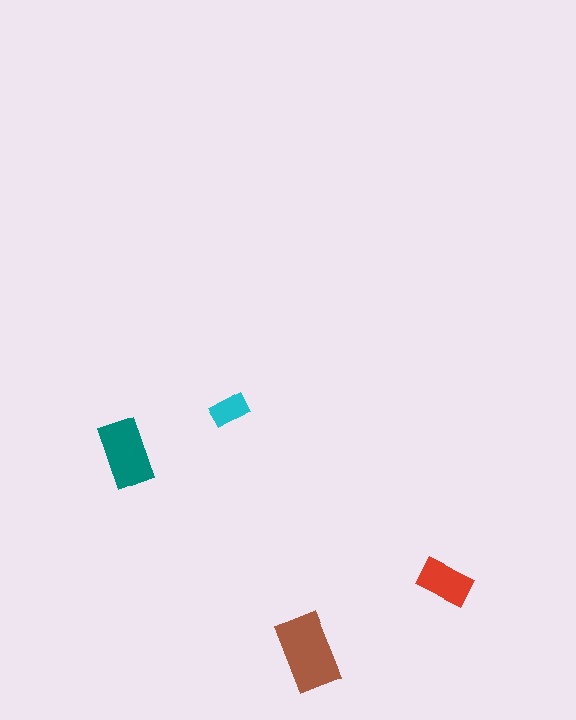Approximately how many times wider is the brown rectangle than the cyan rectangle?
About 2 times wider.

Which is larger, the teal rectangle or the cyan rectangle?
The teal one.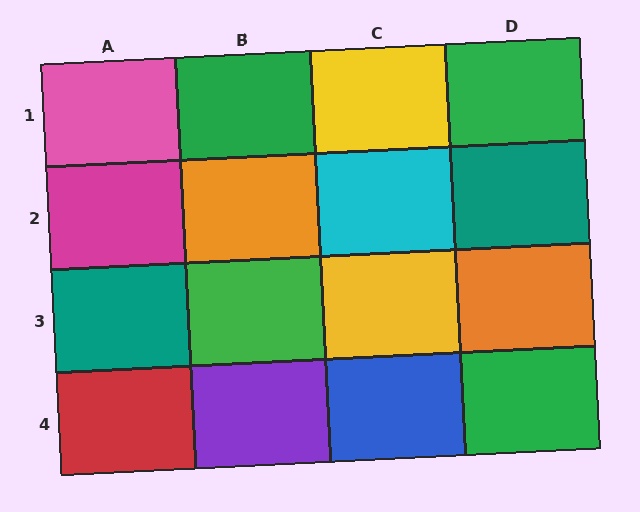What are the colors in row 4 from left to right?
Red, purple, blue, green.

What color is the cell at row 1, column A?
Pink.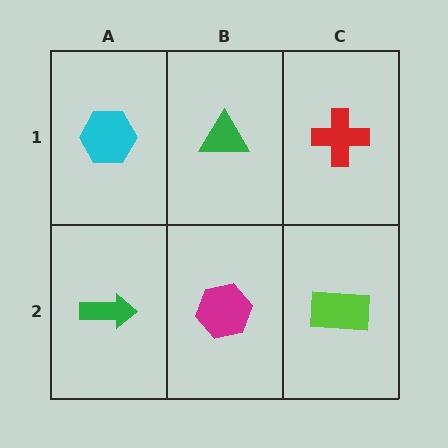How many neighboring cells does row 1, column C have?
2.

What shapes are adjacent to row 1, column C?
A lime rectangle (row 2, column C), a green triangle (row 1, column B).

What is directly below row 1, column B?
A magenta hexagon.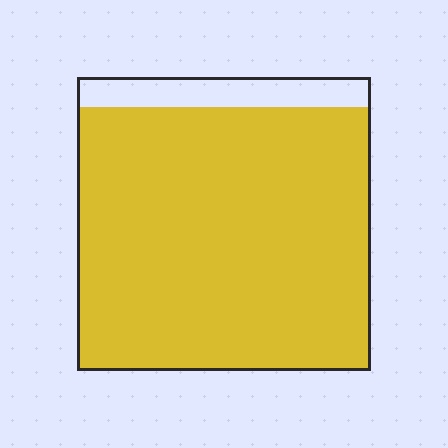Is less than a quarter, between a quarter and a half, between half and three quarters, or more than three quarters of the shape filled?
More than three quarters.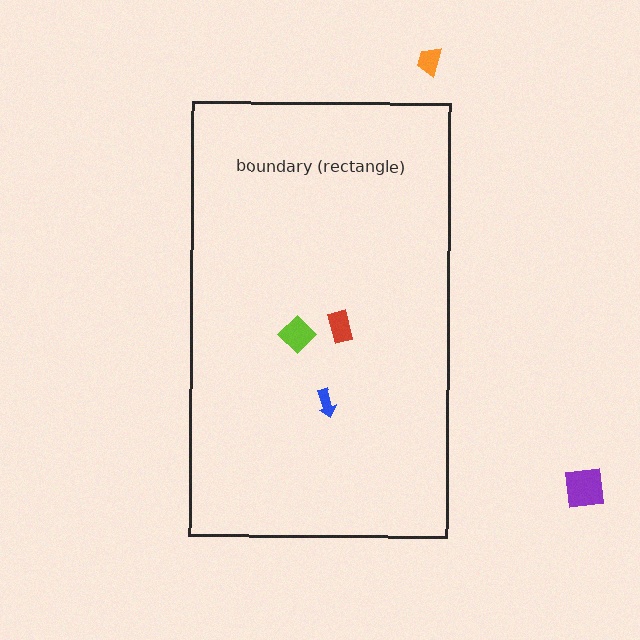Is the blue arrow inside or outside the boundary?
Inside.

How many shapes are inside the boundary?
3 inside, 2 outside.